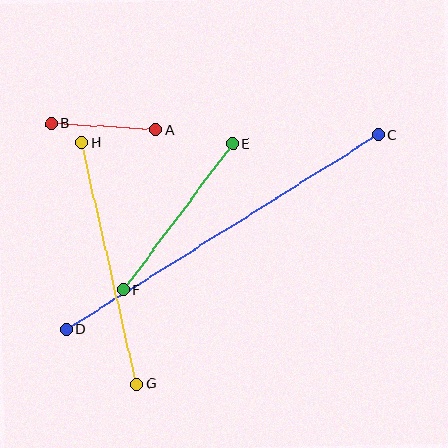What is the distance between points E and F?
The distance is approximately 182 pixels.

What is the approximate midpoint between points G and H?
The midpoint is at approximately (109, 263) pixels.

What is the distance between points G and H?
The distance is approximately 248 pixels.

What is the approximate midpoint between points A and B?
The midpoint is at approximately (104, 127) pixels.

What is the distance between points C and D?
The distance is approximately 368 pixels.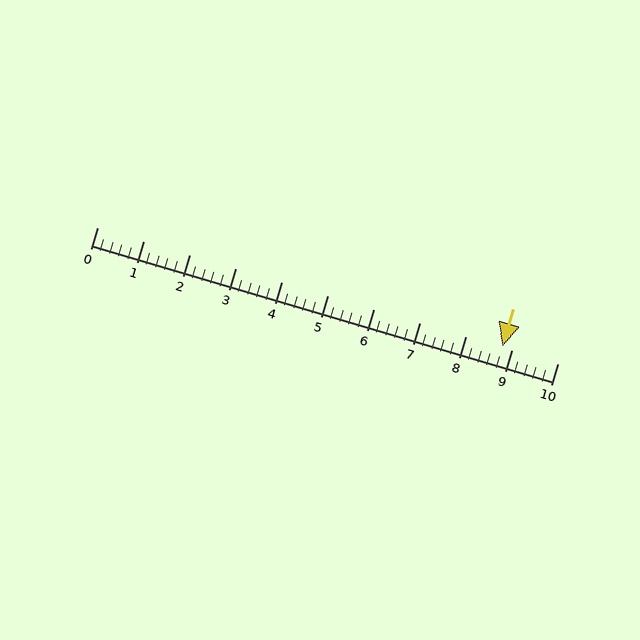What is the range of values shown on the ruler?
The ruler shows values from 0 to 10.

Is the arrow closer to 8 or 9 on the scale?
The arrow is closer to 9.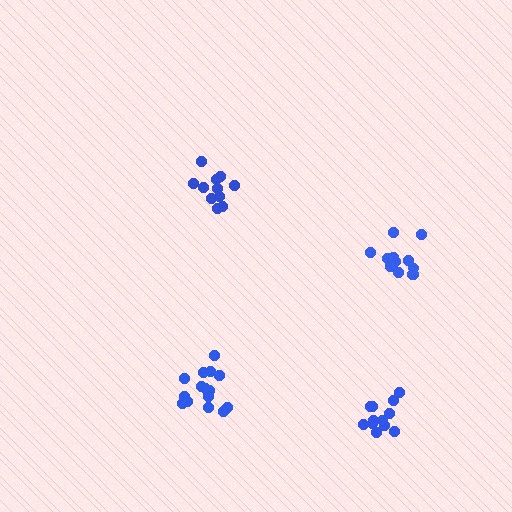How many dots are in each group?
Group 1: 11 dots, Group 2: 15 dots, Group 3: 12 dots, Group 4: 13 dots (51 total).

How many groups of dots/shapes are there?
There are 4 groups.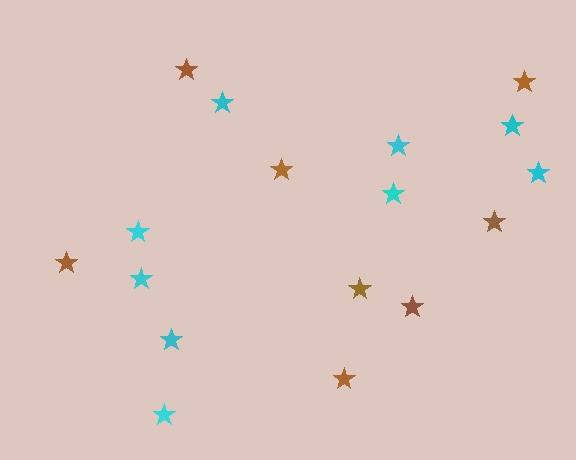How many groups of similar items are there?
There are 2 groups: one group of cyan stars (9) and one group of brown stars (8).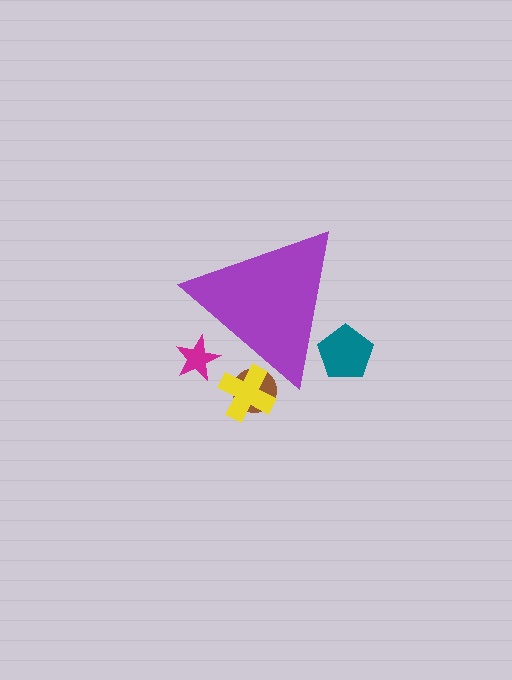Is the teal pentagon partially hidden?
Yes, the teal pentagon is partially hidden behind the purple triangle.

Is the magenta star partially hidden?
Yes, the magenta star is partially hidden behind the purple triangle.